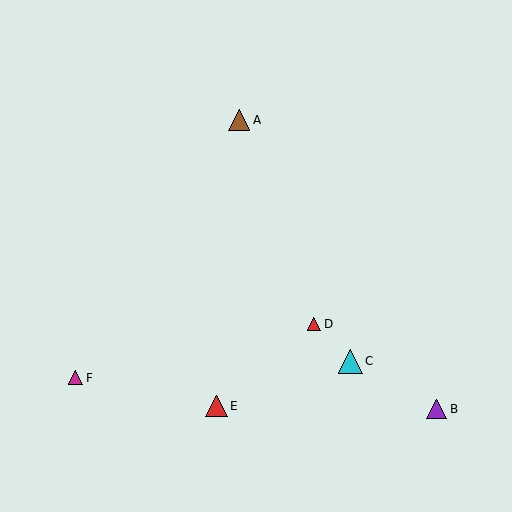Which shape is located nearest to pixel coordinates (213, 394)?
The red triangle (labeled E) at (217, 406) is nearest to that location.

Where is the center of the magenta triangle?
The center of the magenta triangle is at (76, 378).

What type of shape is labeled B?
Shape B is a purple triangle.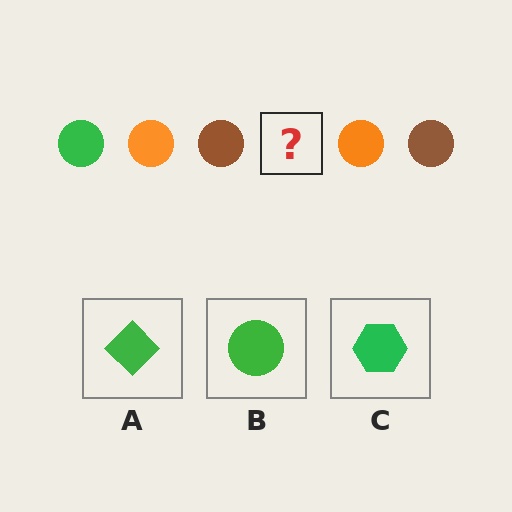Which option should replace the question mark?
Option B.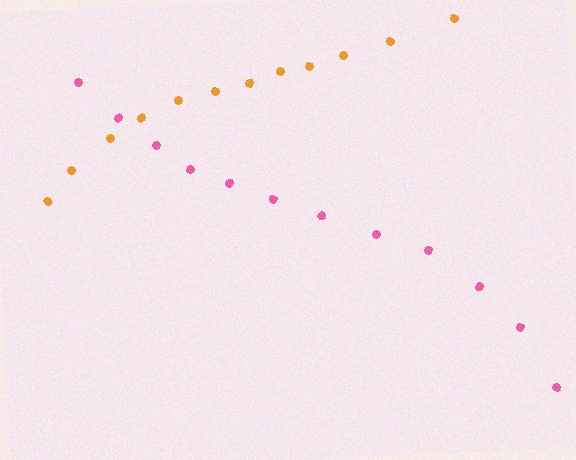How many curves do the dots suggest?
There are 2 distinct paths.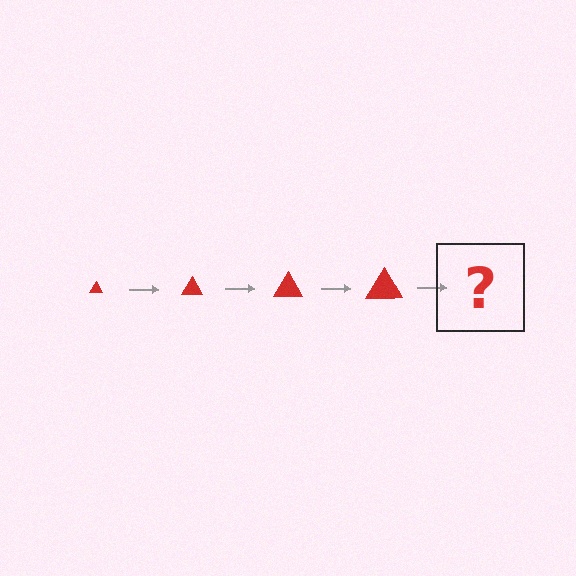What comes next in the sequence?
The next element should be a red triangle, larger than the previous one.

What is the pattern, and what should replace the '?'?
The pattern is that the triangle gets progressively larger each step. The '?' should be a red triangle, larger than the previous one.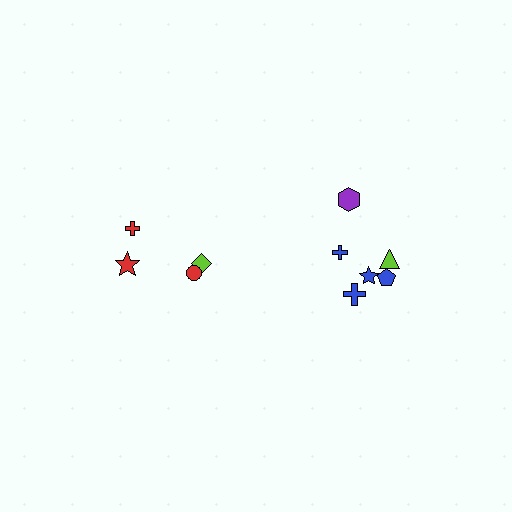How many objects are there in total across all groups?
There are 10 objects.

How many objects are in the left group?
There are 4 objects.